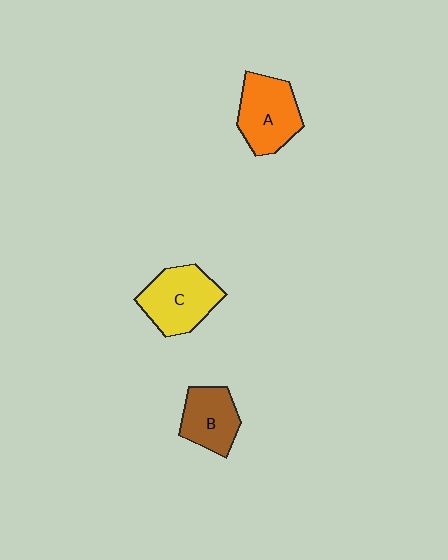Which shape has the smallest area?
Shape B (brown).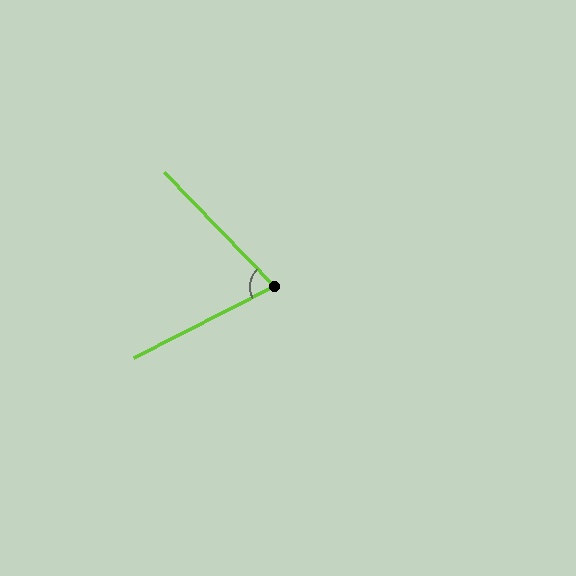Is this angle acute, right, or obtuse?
It is acute.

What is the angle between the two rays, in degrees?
Approximately 73 degrees.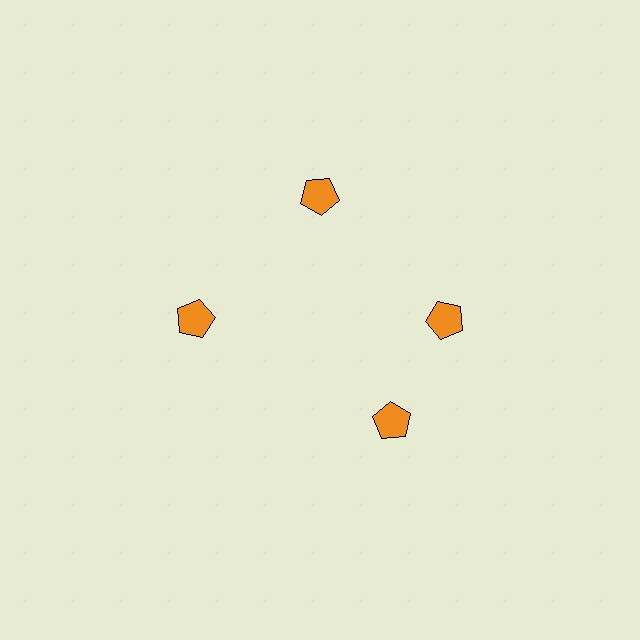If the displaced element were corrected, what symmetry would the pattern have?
It would have 4-fold rotational symmetry — the pattern would map onto itself every 90 degrees.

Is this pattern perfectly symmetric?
No. The 4 orange pentagons are arranged in a ring, but one element near the 6 o'clock position is rotated out of alignment along the ring, breaking the 4-fold rotational symmetry.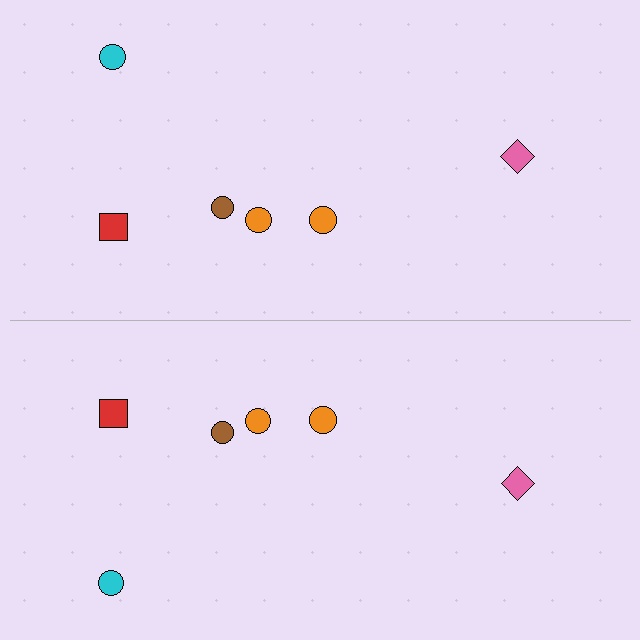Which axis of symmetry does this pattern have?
The pattern has a horizontal axis of symmetry running through the center of the image.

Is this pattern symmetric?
Yes, this pattern has bilateral (reflection) symmetry.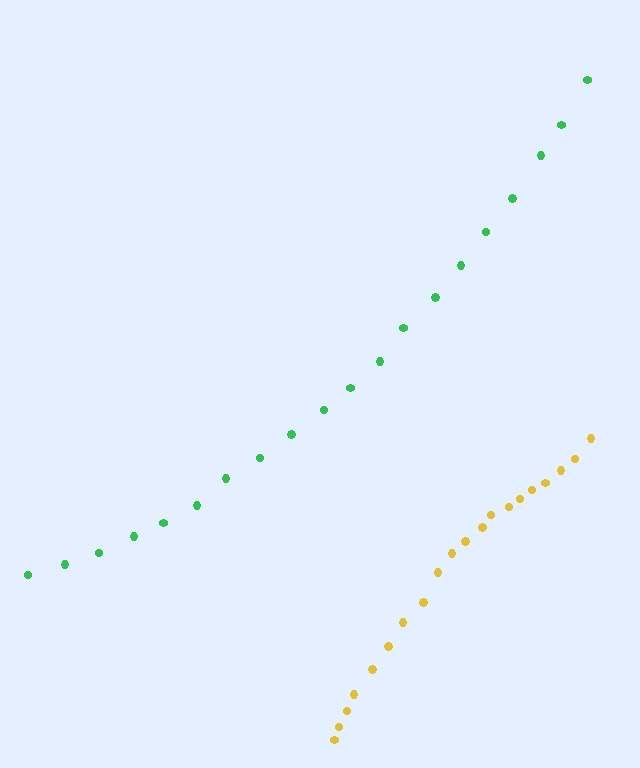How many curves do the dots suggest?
There are 2 distinct paths.